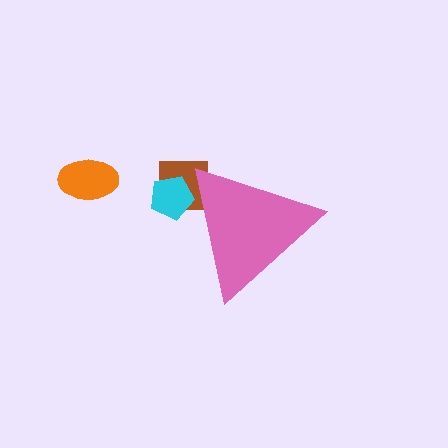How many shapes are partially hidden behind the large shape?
2 shapes are partially hidden.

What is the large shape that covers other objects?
A pink triangle.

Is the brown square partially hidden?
Yes, the brown square is partially hidden behind the pink triangle.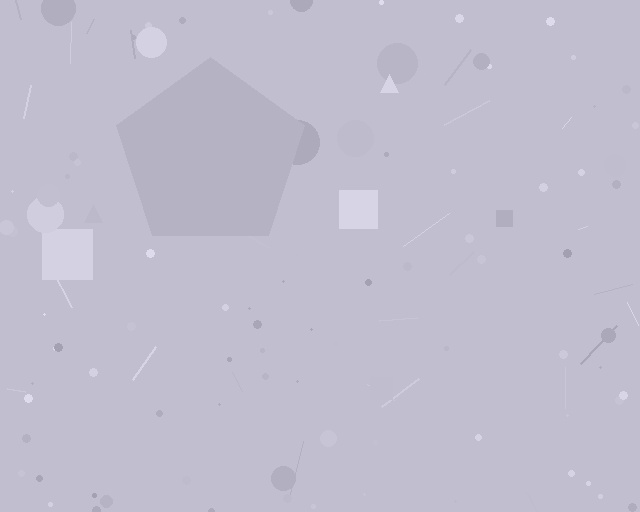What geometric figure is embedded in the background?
A pentagon is embedded in the background.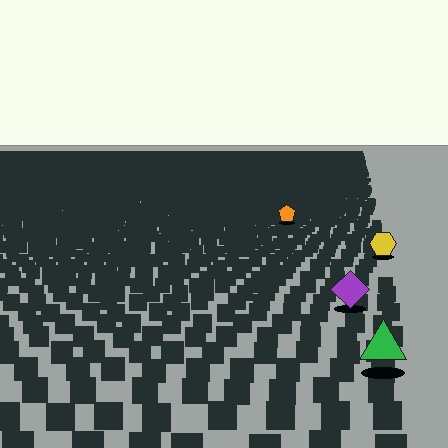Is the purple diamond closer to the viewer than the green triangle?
No. The green triangle is closer — you can tell from the texture gradient: the ground texture is coarser near it.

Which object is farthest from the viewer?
The orange pentagon is farthest from the viewer. It appears smaller and the ground texture around it is denser.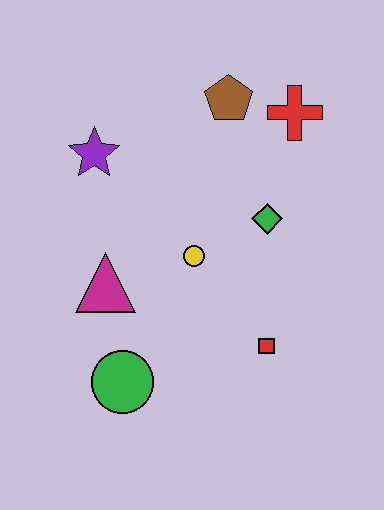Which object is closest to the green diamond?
The yellow circle is closest to the green diamond.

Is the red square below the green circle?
No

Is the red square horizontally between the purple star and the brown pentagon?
No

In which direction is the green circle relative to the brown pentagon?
The green circle is below the brown pentagon.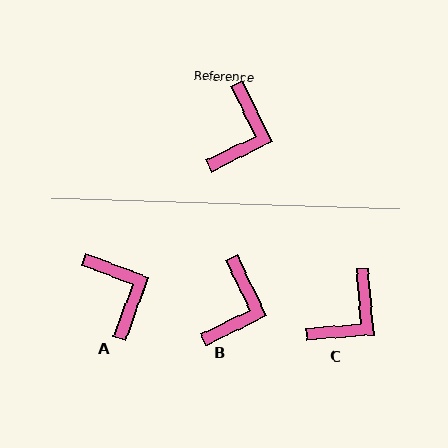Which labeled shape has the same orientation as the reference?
B.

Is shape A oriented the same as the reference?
No, it is off by about 43 degrees.